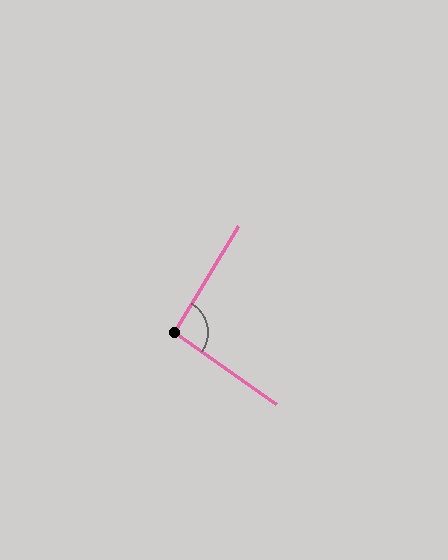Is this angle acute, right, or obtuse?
It is approximately a right angle.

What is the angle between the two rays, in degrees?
Approximately 94 degrees.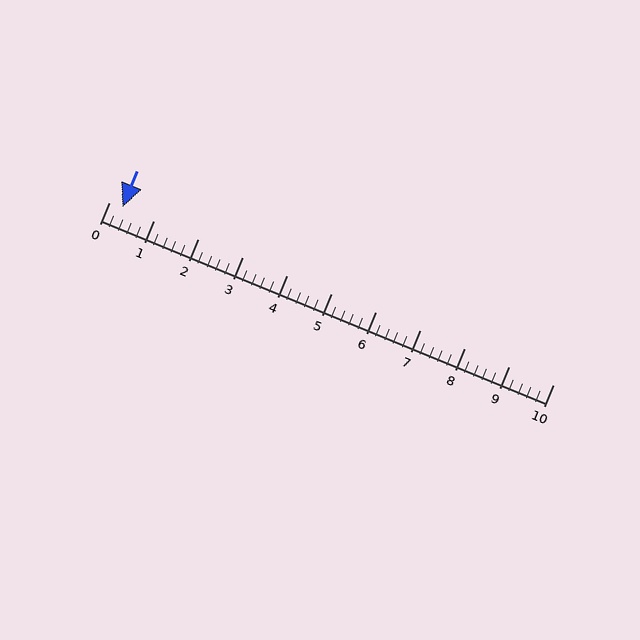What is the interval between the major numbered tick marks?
The major tick marks are spaced 1 units apart.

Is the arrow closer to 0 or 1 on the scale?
The arrow is closer to 0.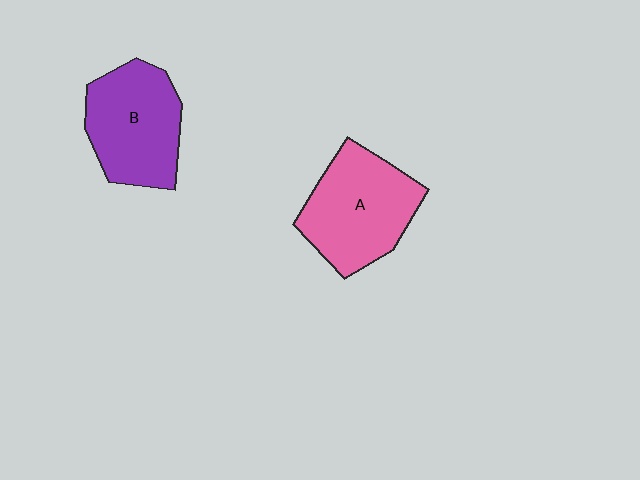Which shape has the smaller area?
Shape B (purple).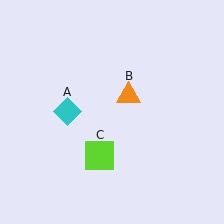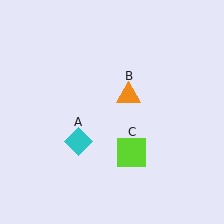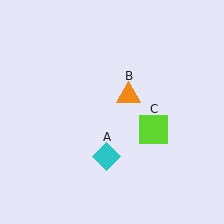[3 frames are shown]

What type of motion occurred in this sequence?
The cyan diamond (object A), lime square (object C) rotated counterclockwise around the center of the scene.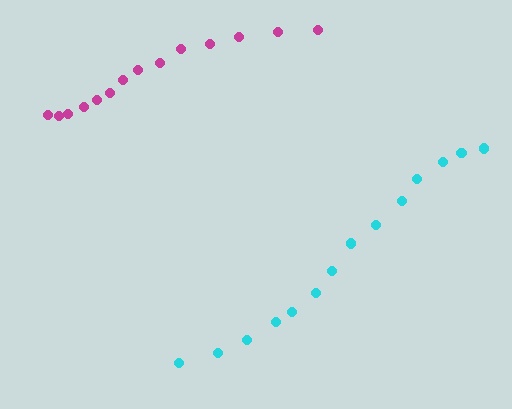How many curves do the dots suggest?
There are 2 distinct paths.